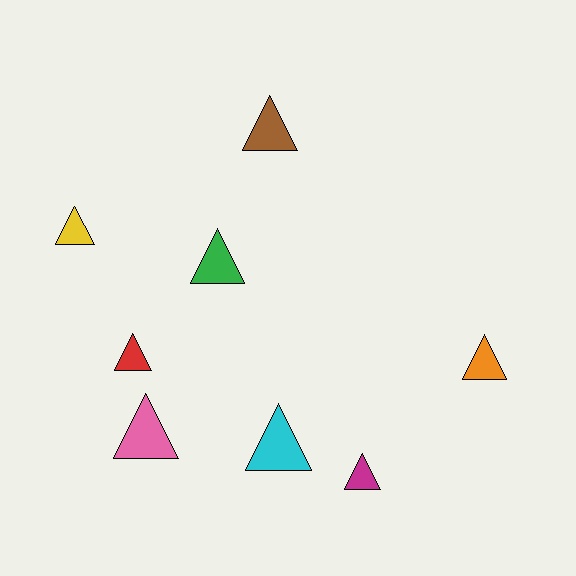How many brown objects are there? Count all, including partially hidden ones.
There is 1 brown object.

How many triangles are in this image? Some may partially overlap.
There are 8 triangles.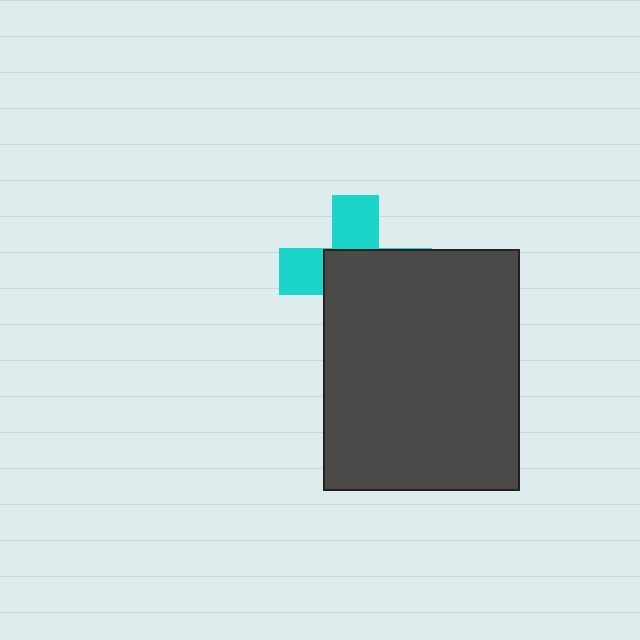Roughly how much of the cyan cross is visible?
A small part of it is visible (roughly 39%).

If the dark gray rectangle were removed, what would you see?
You would see the complete cyan cross.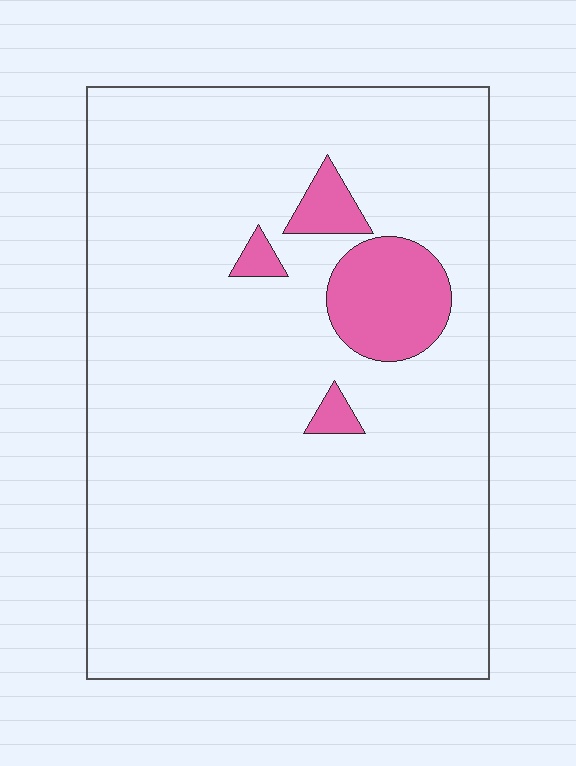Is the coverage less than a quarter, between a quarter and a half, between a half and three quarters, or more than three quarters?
Less than a quarter.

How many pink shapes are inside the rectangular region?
4.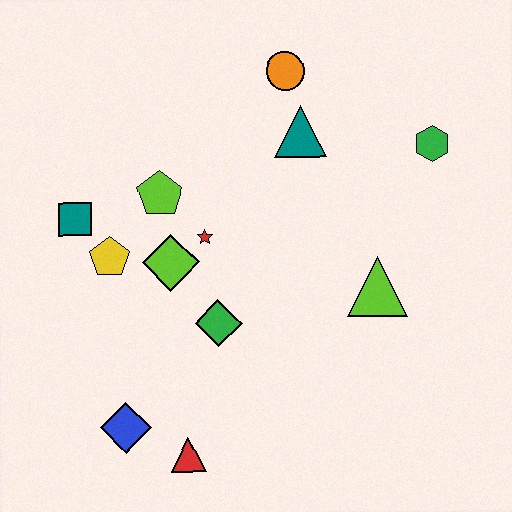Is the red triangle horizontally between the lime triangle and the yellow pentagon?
Yes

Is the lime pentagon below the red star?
No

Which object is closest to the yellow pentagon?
The teal square is closest to the yellow pentagon.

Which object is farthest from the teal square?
The green hexagon is farthest from the teal square.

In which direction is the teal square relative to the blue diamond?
The teal square is above the blue diamond.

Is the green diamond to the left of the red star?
No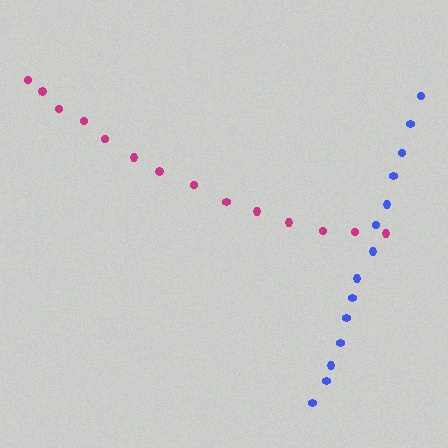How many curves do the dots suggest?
There are 2 distinct paths.